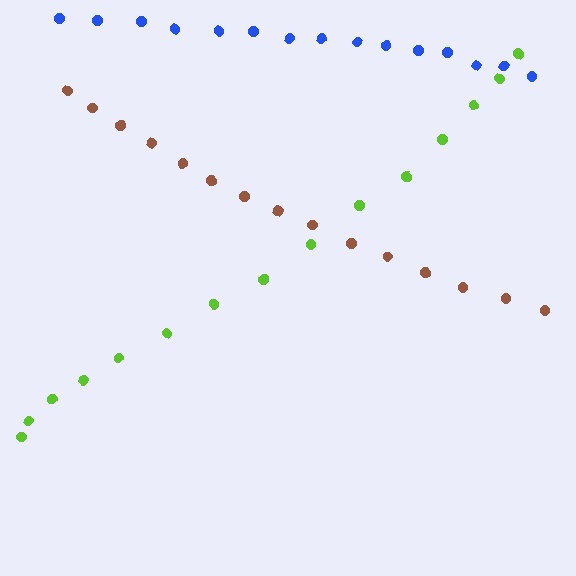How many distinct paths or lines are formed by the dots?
There are 3 distinct paths.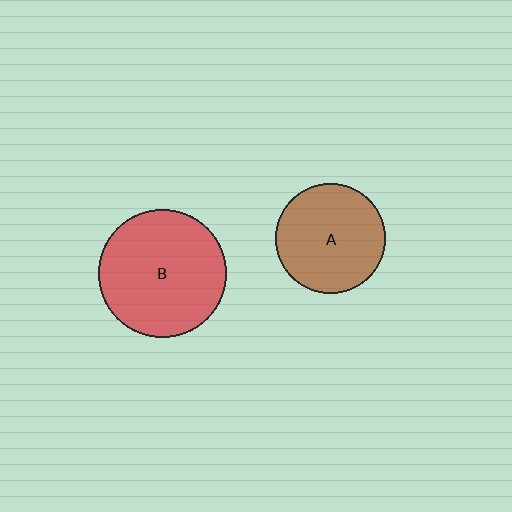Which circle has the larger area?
Circle B (red).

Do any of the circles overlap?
No, none of the circles overlap.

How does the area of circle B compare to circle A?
Approximately 1.3 times.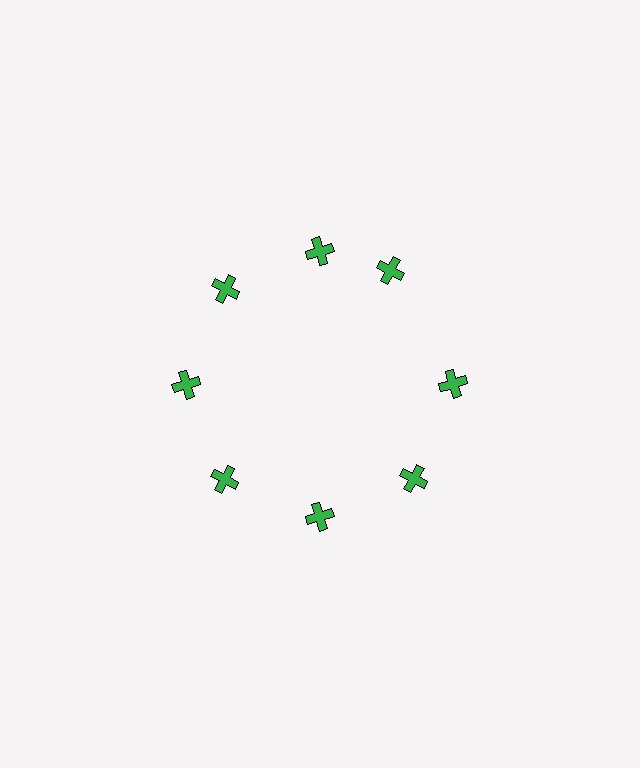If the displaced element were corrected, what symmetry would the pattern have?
It would have 8-fold rotational symmetry — the pattern would map onto itself every 45 degrees.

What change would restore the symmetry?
The symmetry would be restored by rotating it back into even spacing with its neighbors so that all 8 crosses sit at equal angles and equal distance from the center.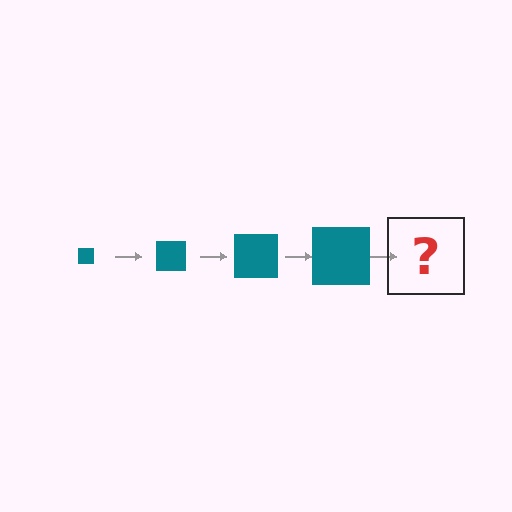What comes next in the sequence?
The next element should be a teal square, larger than the previous one.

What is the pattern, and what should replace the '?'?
The pattern is that the square gets progressively larger each step. The '?' should be a teal square, larger than the previous one.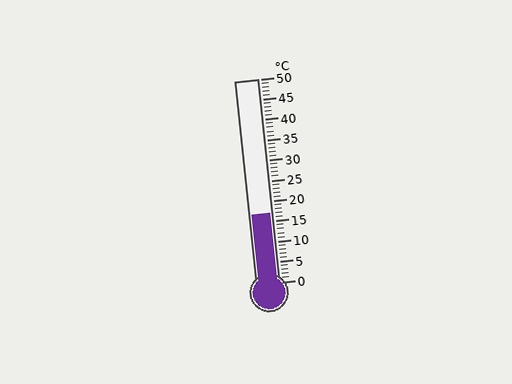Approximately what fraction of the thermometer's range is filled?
The thermometer is filled to approximately 35% of its range.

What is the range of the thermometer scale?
The thermometer scale ranges from 0°C to 50°C.